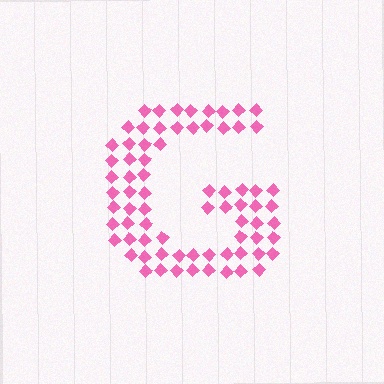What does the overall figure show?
The overall figure shows the letter G.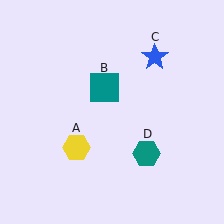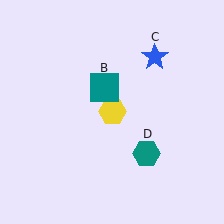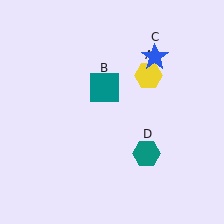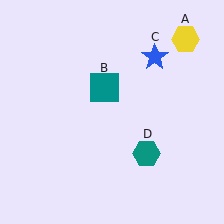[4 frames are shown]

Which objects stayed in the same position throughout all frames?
Teal square (object B) and blue star (object C) and teal hexagon (object D) remained stationary.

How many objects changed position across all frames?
1 object changed position: yellow hexagon (object A).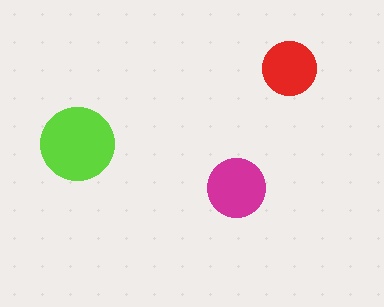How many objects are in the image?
There are 3 objects in the image.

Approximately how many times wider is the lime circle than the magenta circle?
About 1.5 times wider.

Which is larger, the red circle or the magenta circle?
The magenta one.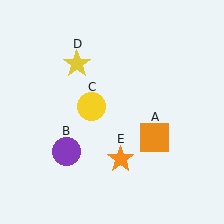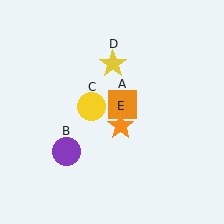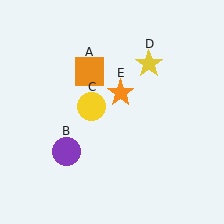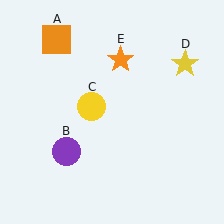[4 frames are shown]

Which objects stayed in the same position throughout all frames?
Purple circle (object B) and yellow circle (object C) remained stationary.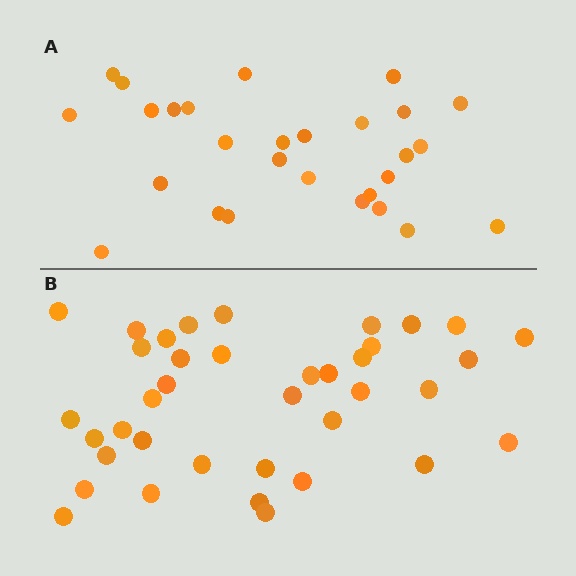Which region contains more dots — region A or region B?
Region B (the bottom region) has more dots.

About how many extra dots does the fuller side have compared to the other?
Region B has roughly 10 or so more dots than region A.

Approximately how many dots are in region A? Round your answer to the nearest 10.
About 30 dots. (The exact count is 28, which rounds to 30.)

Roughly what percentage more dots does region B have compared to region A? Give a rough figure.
About 35% more.